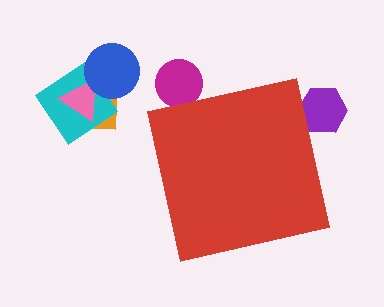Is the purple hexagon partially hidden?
Yes, the purple hexagon is partially hidden behind the red square.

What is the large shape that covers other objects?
A red square.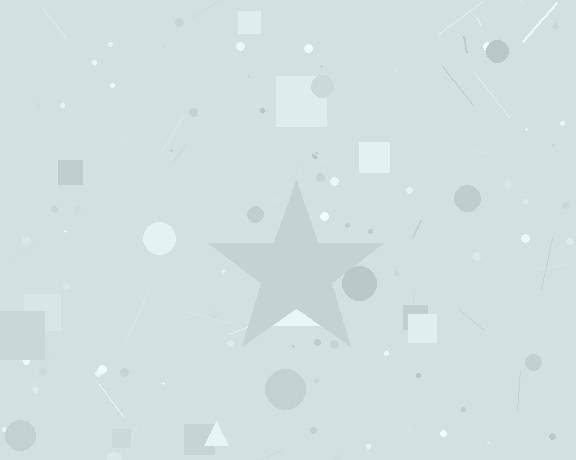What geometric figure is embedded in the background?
A star is embedded in the background.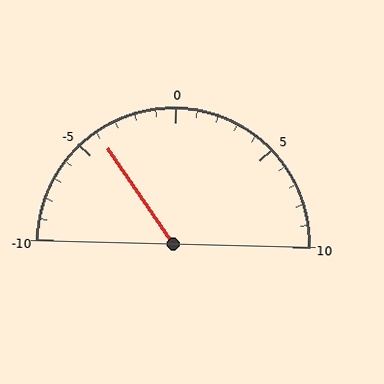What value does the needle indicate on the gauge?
The needle indicates approximately -4.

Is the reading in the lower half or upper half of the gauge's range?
The reading is in the lower half of the range (-10 to 10).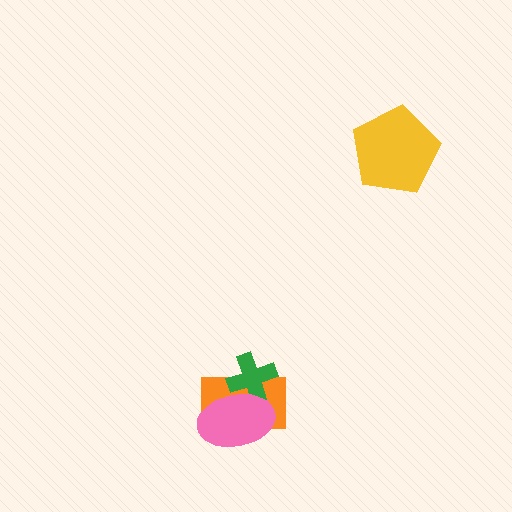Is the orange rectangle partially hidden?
Yes, it is partially covered by another shape.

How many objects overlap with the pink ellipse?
2 objects overlap with the pink ellipse.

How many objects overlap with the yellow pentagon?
0 objects overlap with the yellow pentagon.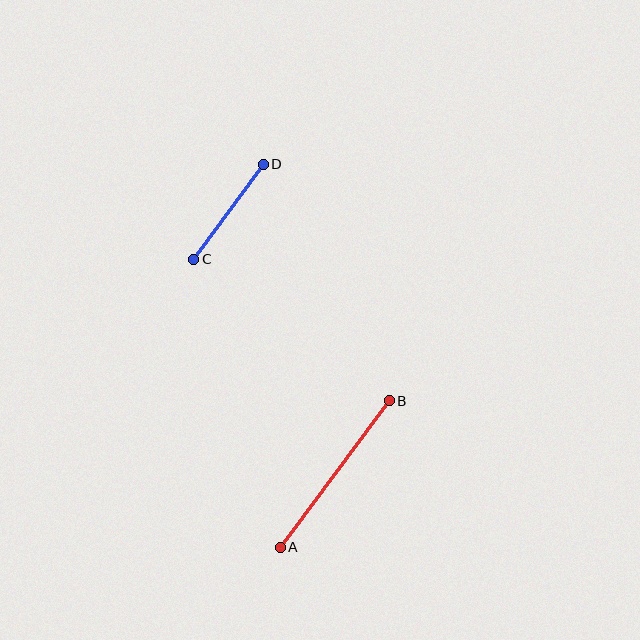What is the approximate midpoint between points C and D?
The midpoint is at approximately (228, 212) pixels.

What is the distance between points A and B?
The distance is approximately 182 pixels.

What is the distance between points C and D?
The distance is approximately 118 pixels.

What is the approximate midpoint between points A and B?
The midpoint is at approximately (335, 474) pixels.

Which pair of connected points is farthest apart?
Points A and B are farthest apart.